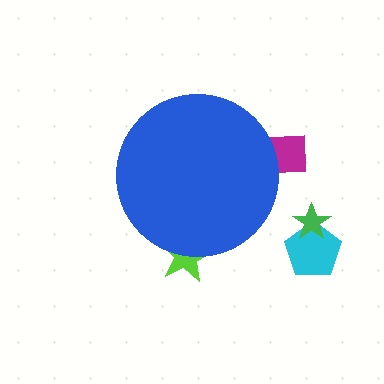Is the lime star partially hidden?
Yes, the lime star is partially hidden behind the blue circle.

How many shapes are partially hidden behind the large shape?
2 shapes are partially hidden.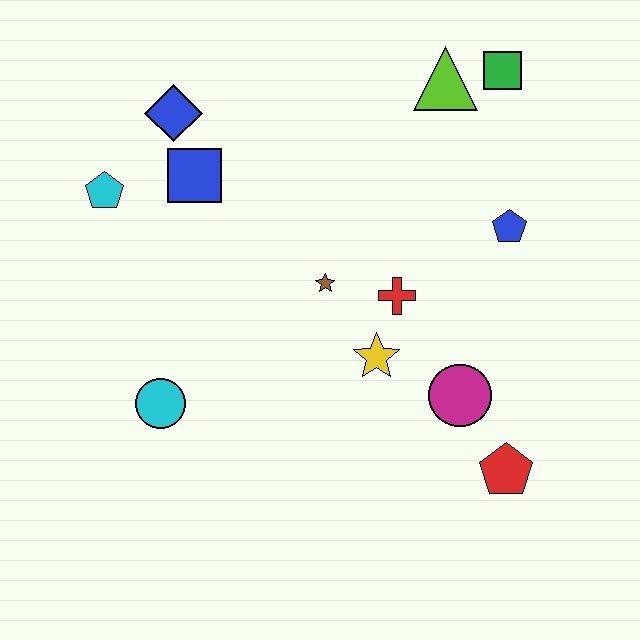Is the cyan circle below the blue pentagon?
Yes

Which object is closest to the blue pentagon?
The red cross is closest to the blue pentagon.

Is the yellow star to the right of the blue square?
Yes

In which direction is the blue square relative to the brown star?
The blue square is to the left of the brown star.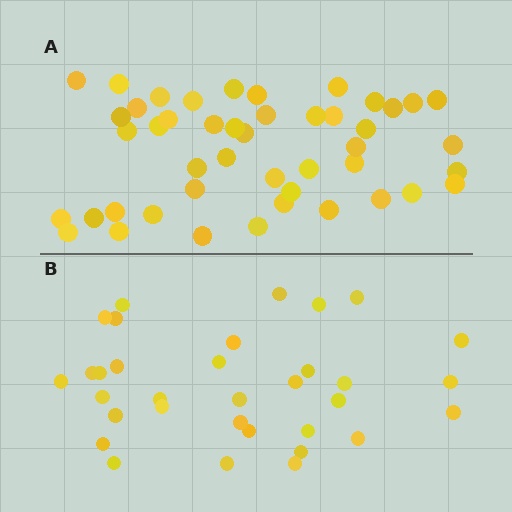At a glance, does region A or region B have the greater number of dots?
Region A (the top region) has more dots.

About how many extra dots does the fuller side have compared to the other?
Region A has approximately 15 more dots than region B.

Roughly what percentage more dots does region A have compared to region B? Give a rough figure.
About 40% more.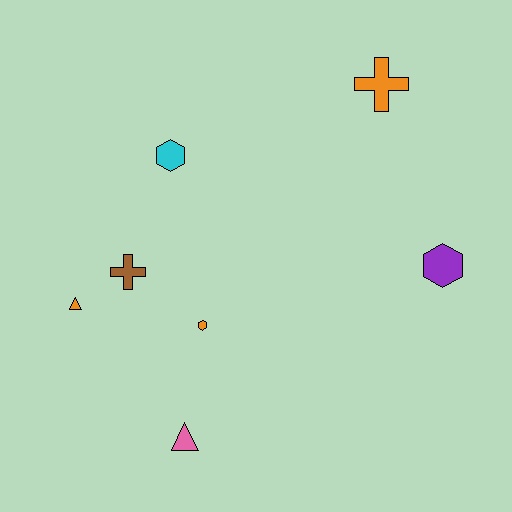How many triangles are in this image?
There are 2 triangles.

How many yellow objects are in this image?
There are no yellow objects.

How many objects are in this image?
There are 7 objects.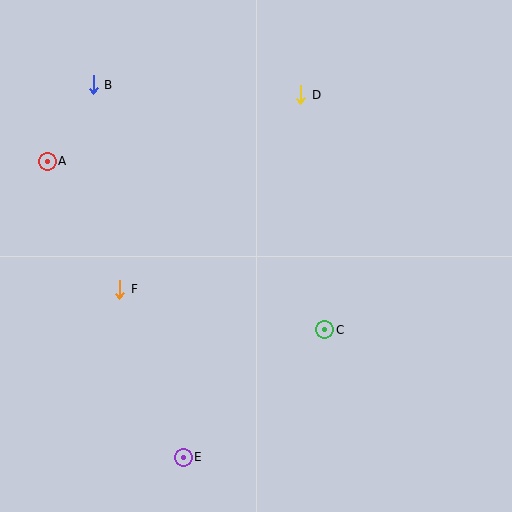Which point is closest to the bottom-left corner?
Point E is closest to the bottom-left corner.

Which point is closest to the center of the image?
Point C at (325, 330) is closest to the center.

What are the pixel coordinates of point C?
Point C is at (325, 330).